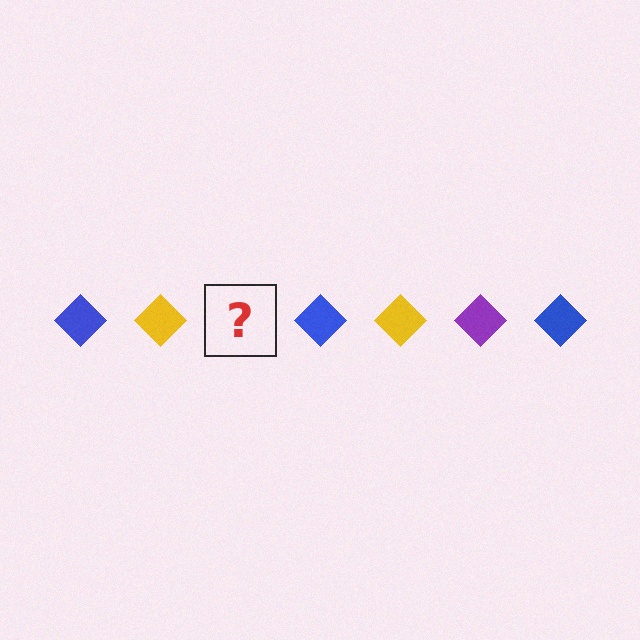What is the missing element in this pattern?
The missing element is a purple diamond.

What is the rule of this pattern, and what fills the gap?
The rule is that the pattern cycles through blue, yellow, purple diamonds. The gap should be filled with a purple diamond.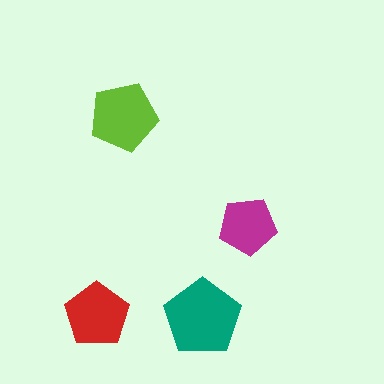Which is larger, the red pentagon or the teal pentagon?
The teal one.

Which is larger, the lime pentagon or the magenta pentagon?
The lime one.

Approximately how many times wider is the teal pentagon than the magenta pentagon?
About 1.5 times wider.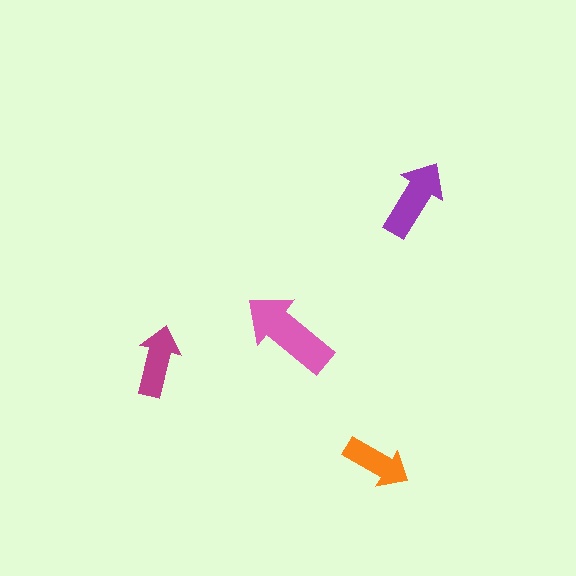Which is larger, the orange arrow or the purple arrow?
The purple one.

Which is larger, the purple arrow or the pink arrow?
The pink one.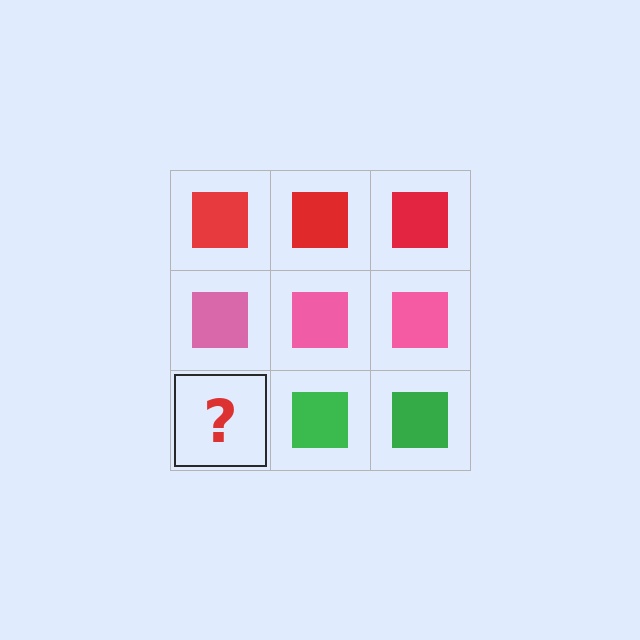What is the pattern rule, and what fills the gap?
The rule is that each row has a consistent color. The gap should be filled with a green square.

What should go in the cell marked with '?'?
The missing cell should contain a green square.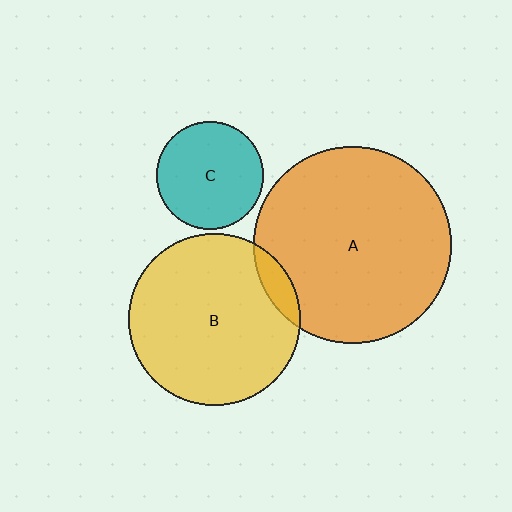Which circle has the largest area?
Circle A (orange).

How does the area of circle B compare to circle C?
Approximately 2.5 times.